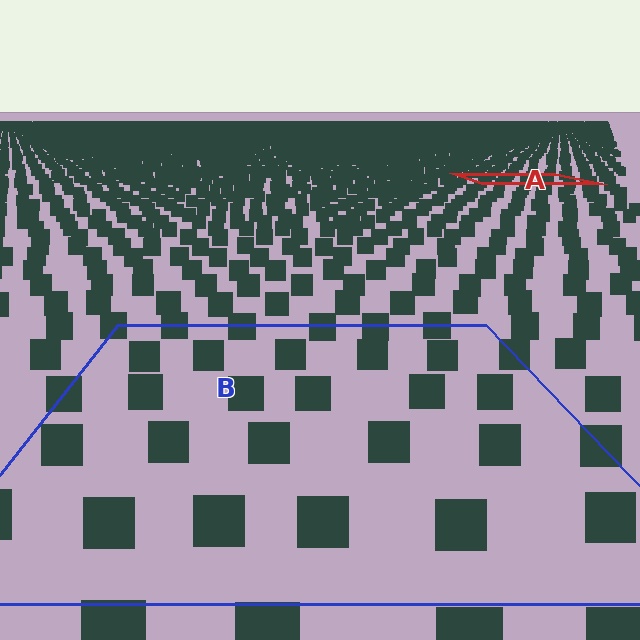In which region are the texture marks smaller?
The texture marks are smaller in region A, because it is farther away.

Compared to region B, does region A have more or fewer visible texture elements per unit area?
Region A has more texture elements per unit area — they are packed more densely because it is farther away.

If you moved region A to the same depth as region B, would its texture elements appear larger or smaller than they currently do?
They would appear larger. At a closer depth, the same texture elements are projected at a bigger on-screen size.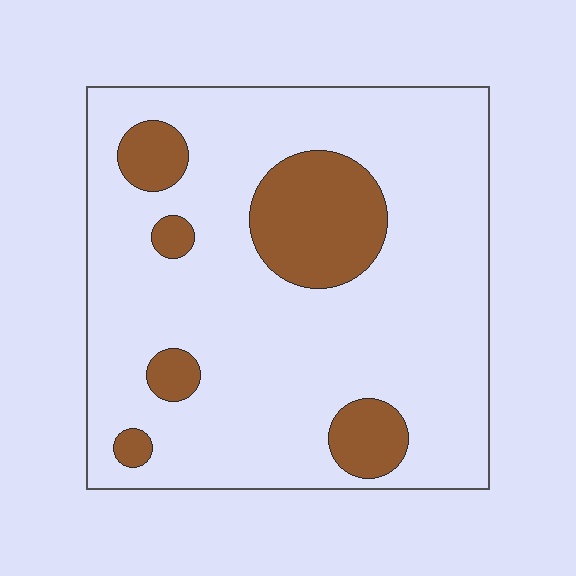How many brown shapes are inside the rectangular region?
6.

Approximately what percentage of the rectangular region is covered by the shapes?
Approximately 20%.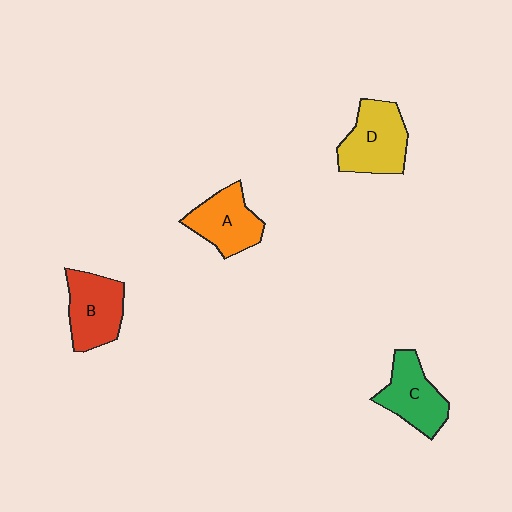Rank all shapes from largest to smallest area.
From largest to smallest: D (yellow), B (red), C (green), A (orange).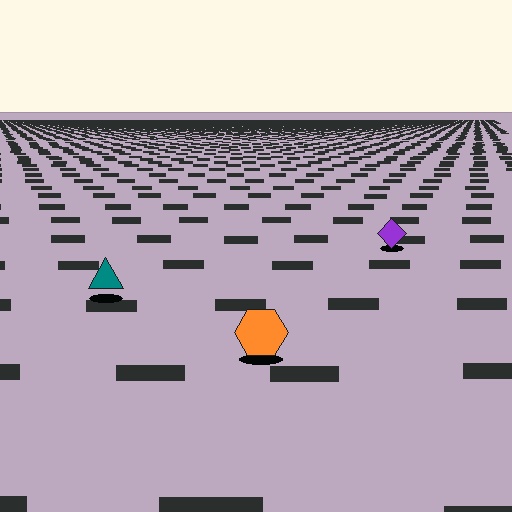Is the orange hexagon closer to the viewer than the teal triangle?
Yes. The orange hexagon is closer — you can tell from the texture gradient: the ground texture is coarser near it.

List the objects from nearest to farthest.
From nearest to farthest: the orange hexagon, the teal triangle, the purple diamond.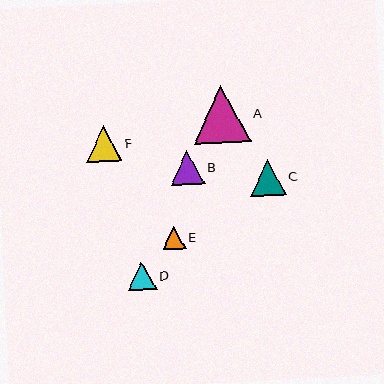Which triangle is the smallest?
Triangle E is the smallest with a size of approximately 23 pixels.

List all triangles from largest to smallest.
From largest to smallest: A, C, F, B, D, E.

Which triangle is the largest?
Triangle A is the largest with a size of approximately 57 pixels.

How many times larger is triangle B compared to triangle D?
Triangle B is approximately 1.2 times the size of triangle D.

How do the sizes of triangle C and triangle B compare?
Triangle C and triangle B are approximately the same size.